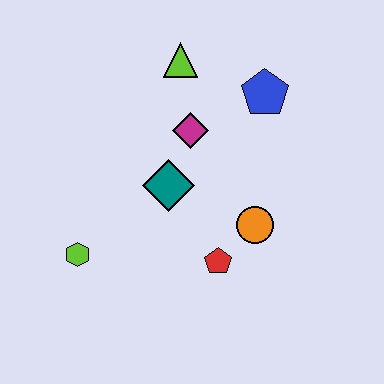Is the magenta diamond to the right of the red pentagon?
No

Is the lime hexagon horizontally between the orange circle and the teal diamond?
No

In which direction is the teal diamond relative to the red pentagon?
The teal diamond is above the red pentagon.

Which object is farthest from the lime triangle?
The lime hexagon is farthest from the lime triangle.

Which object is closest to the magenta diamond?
The teal diamond is closest to the magenta diamond.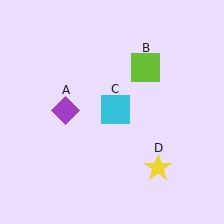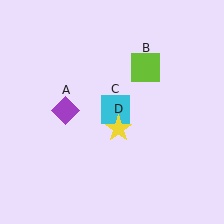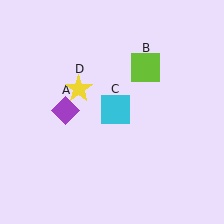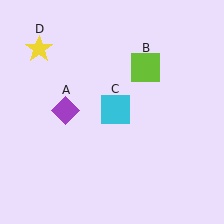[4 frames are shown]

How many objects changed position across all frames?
1 object changed position: yellow star (object D).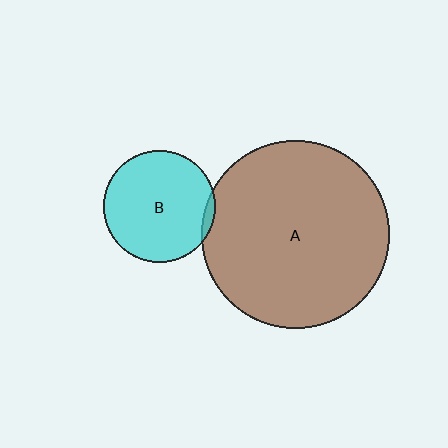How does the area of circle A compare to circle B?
Approximately 2.8 times.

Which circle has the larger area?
Circle A (brown).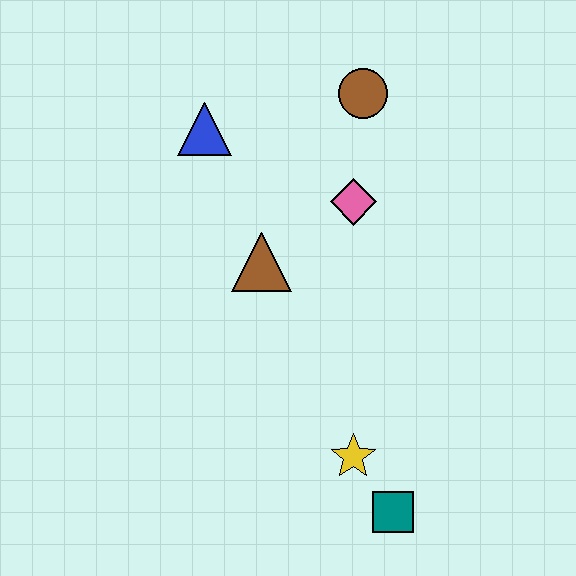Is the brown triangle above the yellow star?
Yes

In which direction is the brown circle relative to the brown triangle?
The brown circle is above the brown triangle.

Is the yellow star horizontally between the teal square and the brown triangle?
Yes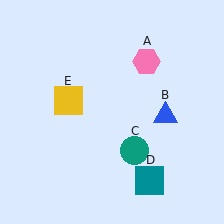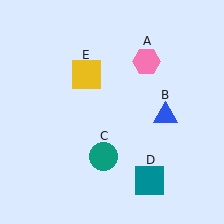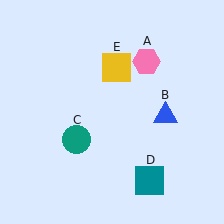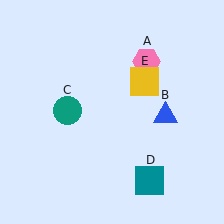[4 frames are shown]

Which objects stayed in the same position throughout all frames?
Pink hexagon (object A) and blue triangle (object B) and teal square (object D) remained stationary.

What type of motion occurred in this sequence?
The teal circle (object C), yellow square (object E) rotated clockwise around the center of the scene.